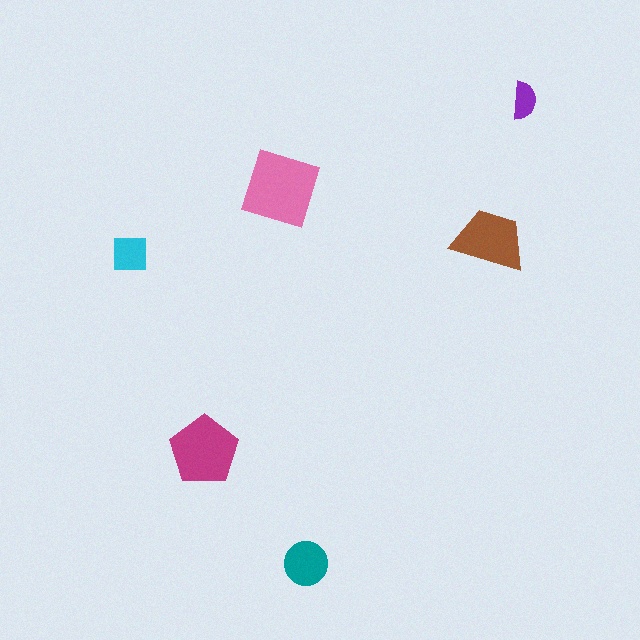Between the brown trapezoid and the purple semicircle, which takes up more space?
The brown trapezoid.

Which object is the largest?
The pink diamond.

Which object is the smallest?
The purple semicircle.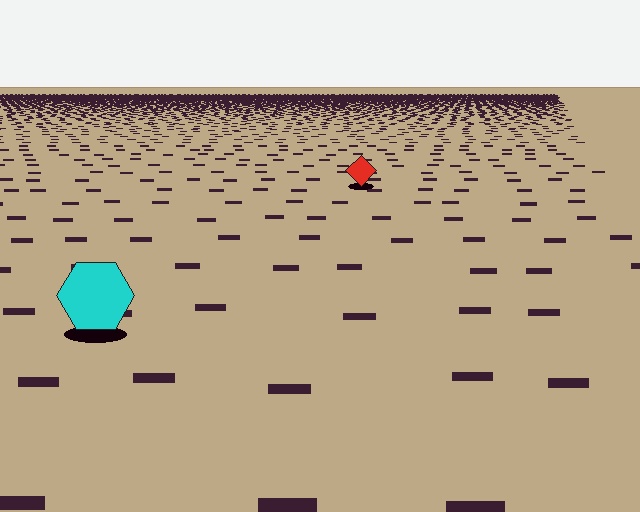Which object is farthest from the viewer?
The red diamond is farthest from the viewer. It appears smaller and the ground texture around it is denser.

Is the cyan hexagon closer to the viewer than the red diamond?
Yes. The cyan hexagon is closer — you can tell from the texture gradient: the ground texture is coarser near it.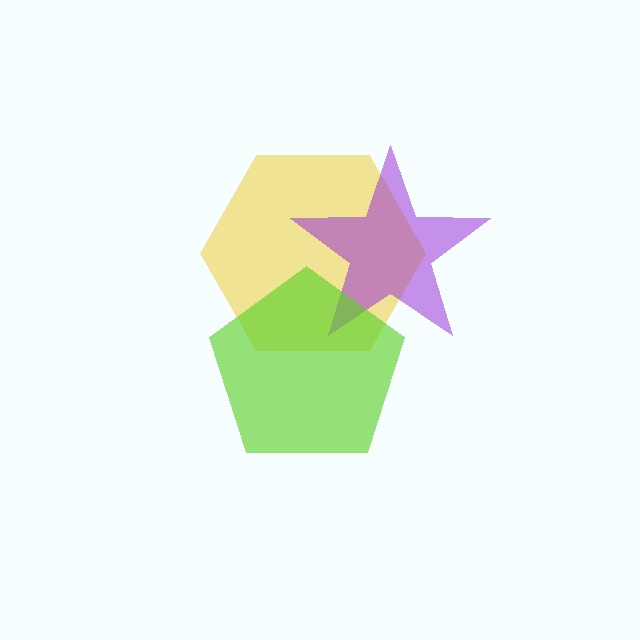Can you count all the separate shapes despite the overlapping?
Yes, there are 3 separate shapes.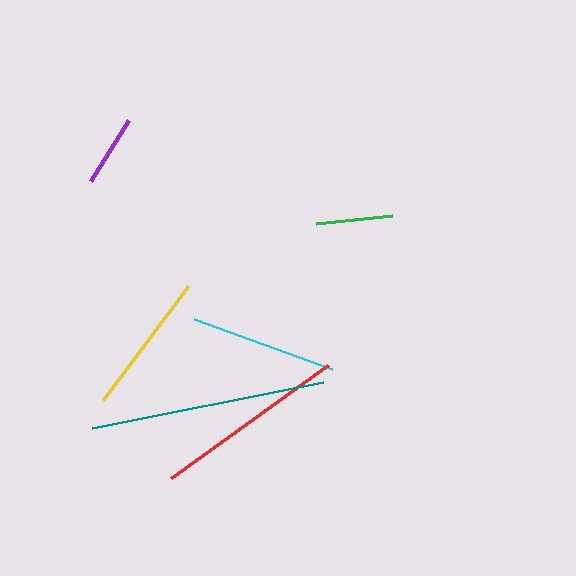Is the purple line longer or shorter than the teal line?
The teal line is longer than the purple line.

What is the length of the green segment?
The green segment is approximately 76 pixels long.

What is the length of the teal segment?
The teal segment is approximately 235 pixels long.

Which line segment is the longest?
The teal line is the longest at approximately 235 pixels.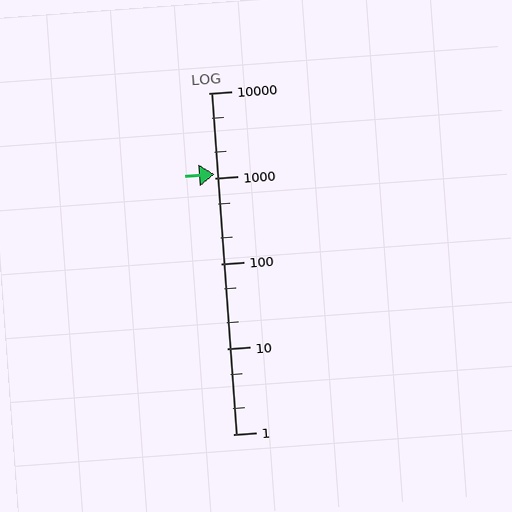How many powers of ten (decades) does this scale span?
The scale spans 4 decades, from 1 to 10000.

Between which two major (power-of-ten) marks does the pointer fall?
The pointer is between 1000 and 10000.